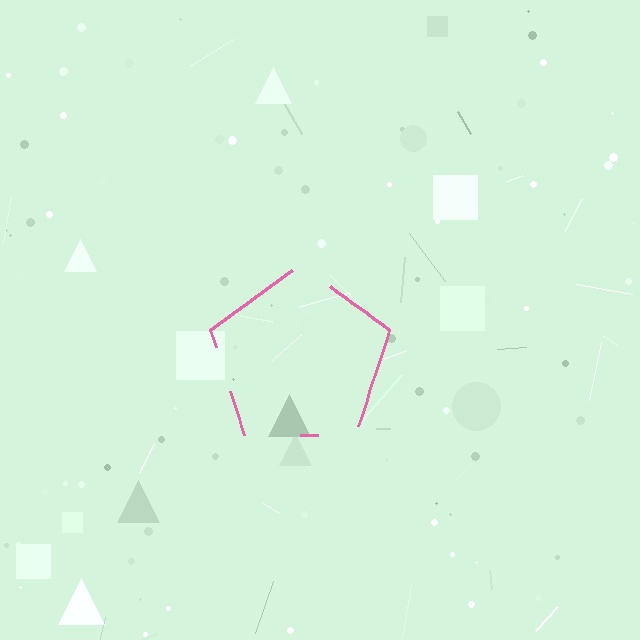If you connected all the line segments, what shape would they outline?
They would outline a pentagon.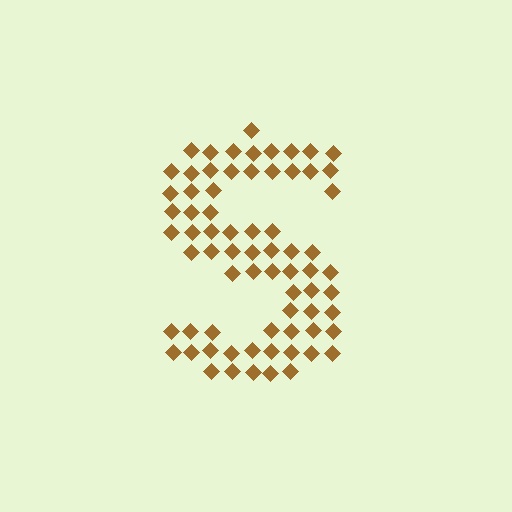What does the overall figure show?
The overall figure shows the letter S.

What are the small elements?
The small elements are diamonds.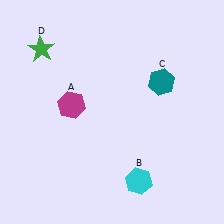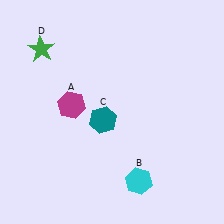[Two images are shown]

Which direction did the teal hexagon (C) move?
The teal hexagon (C) moved left.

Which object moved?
The teal hexagon (C) moved left.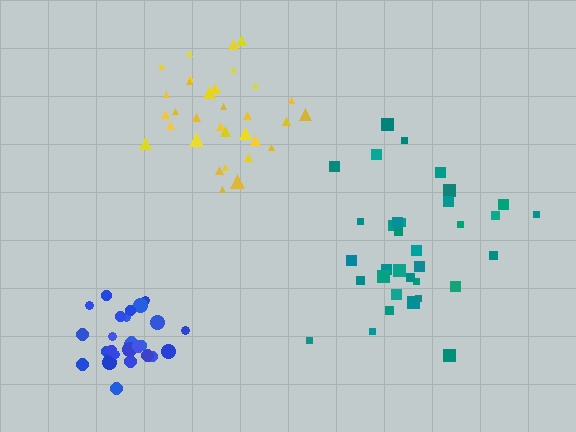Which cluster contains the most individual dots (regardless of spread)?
Teal (34).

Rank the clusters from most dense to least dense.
blue, yellow, teal.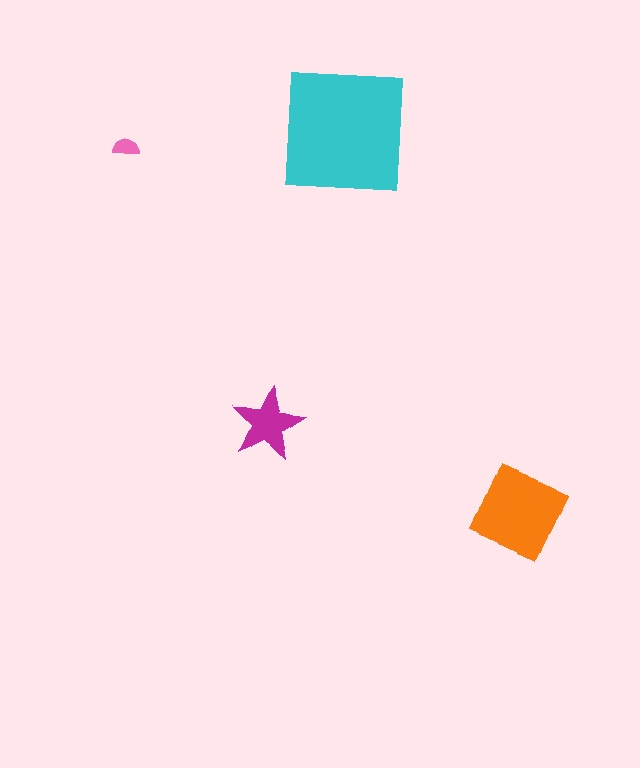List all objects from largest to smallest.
The cyan square, the orange diamond, the magenta star, the pink semicircle.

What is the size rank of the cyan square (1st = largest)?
1st.